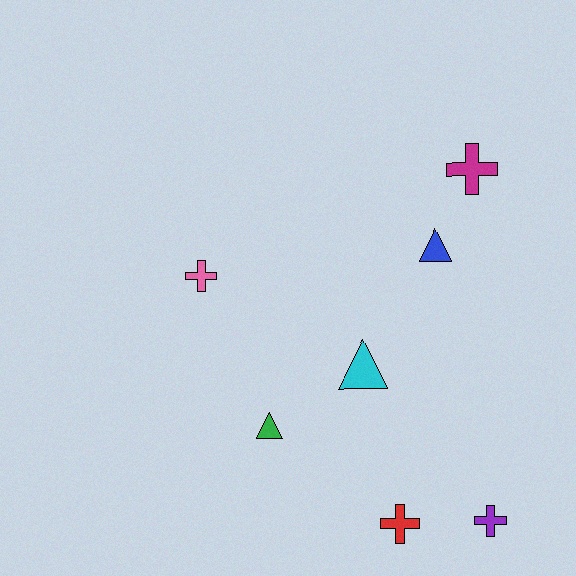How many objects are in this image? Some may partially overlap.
There are 7 objects.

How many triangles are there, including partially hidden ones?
There are 3 triangles.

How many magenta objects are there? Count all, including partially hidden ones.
There is 1 magenta object.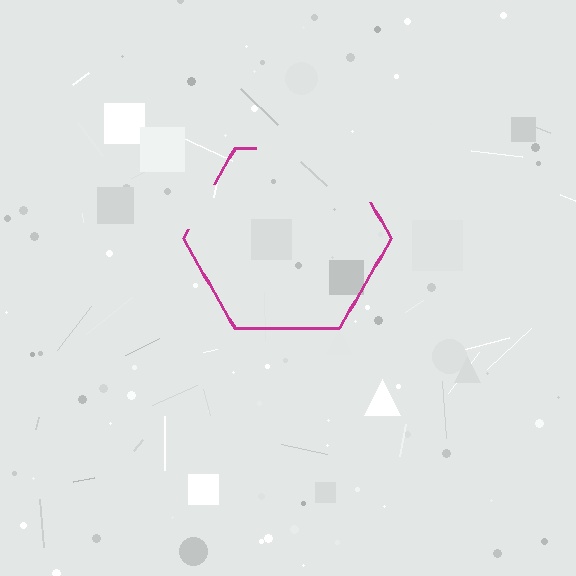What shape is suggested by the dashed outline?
The dashed outline suggests a hexagon.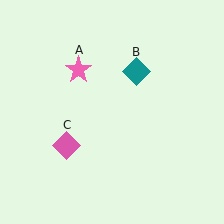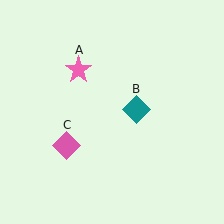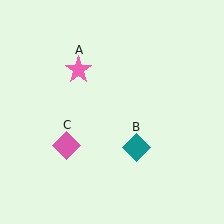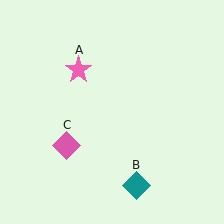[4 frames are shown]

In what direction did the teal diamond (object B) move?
The teal diamond (object B) moved down.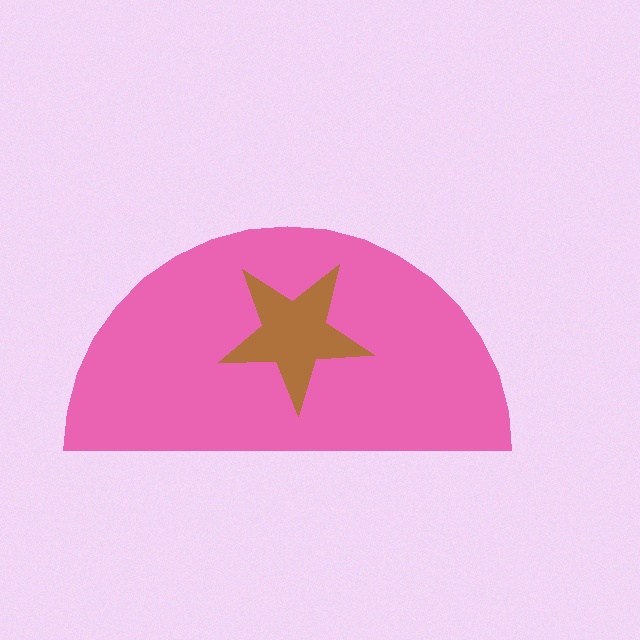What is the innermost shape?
The brown star.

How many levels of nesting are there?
2.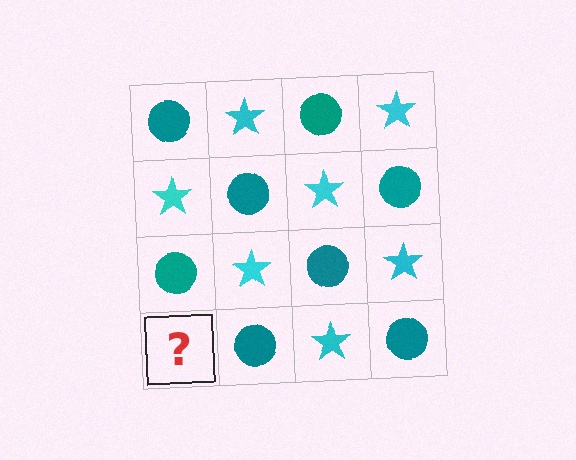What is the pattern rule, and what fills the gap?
The rule is that it alternates teal circle and cyan star in a checkerboard pattern. The gap should be filled with a cyan star.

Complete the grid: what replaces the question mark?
The question mark should be replaced with a cyan star.